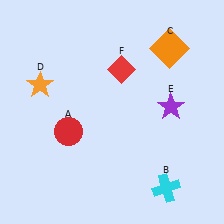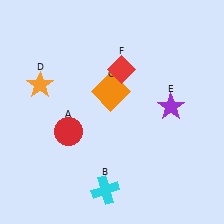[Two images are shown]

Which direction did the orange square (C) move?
The orange square (C) moved left.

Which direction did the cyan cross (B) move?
The cyan cross (B) moved left.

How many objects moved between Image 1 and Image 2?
2 objects moved between the two images.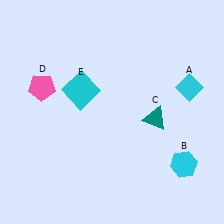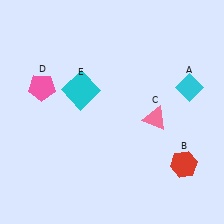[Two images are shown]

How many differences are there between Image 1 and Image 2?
There are 2 differences between the two images.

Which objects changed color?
B changed from cyan to red. C changed from teal to pink.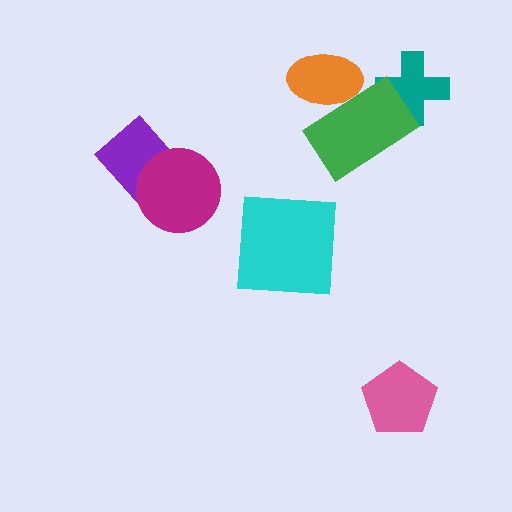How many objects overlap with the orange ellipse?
1 object overlaps with the orange ellipse.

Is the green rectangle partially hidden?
Yes, it is partially covered by another shape.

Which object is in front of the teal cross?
The green rectangle is in front of the teal cross.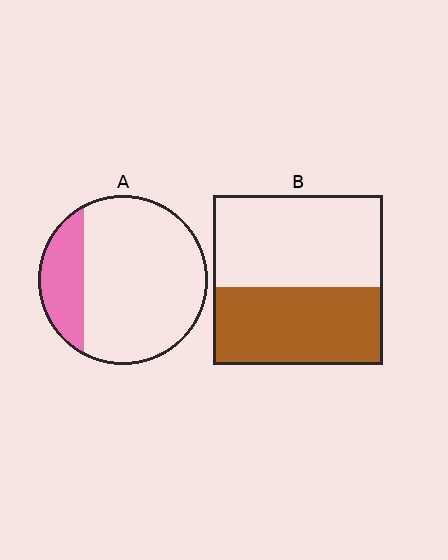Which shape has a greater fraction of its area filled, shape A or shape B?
Shape B.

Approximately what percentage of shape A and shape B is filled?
A is approximately 20% and B is approximately 45%.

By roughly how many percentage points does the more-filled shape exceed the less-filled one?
By roughly 25 percentage points (B over A).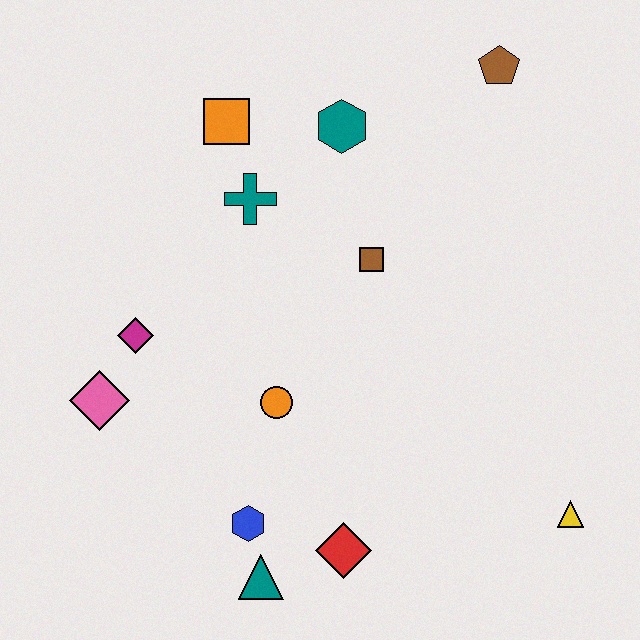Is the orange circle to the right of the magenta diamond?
Yes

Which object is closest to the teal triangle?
The blue hexagon is closest to the teal triangle.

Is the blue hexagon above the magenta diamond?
No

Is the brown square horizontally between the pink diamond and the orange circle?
No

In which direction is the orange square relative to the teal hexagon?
The orange square is to the left of the teal hexagon.